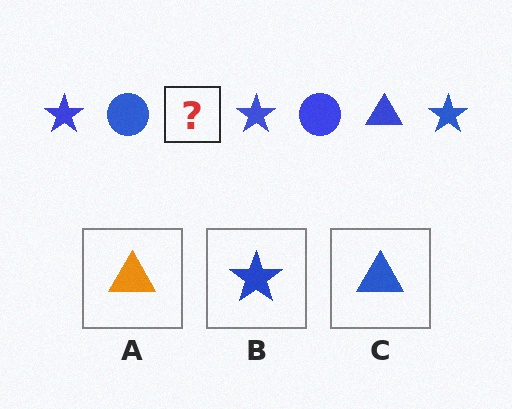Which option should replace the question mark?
Option C.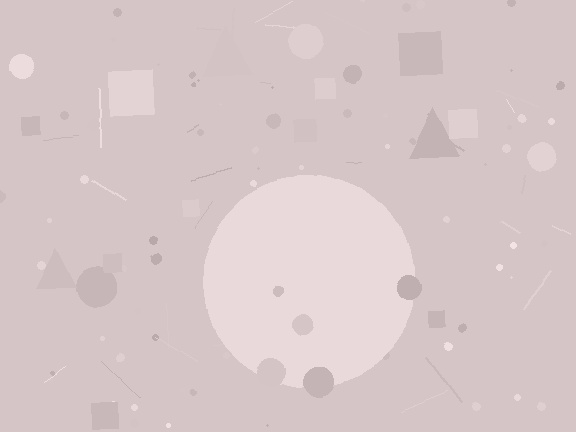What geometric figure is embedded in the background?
A circle is embedded in the background.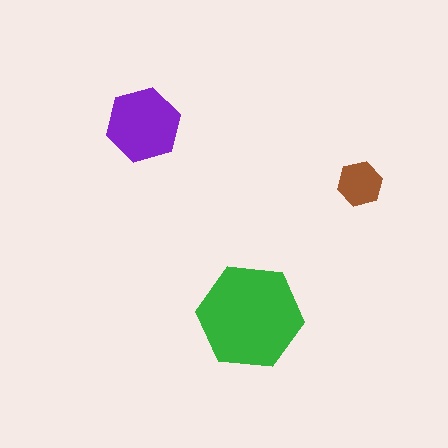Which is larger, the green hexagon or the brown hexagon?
The green one.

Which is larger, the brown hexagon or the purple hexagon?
The purple one.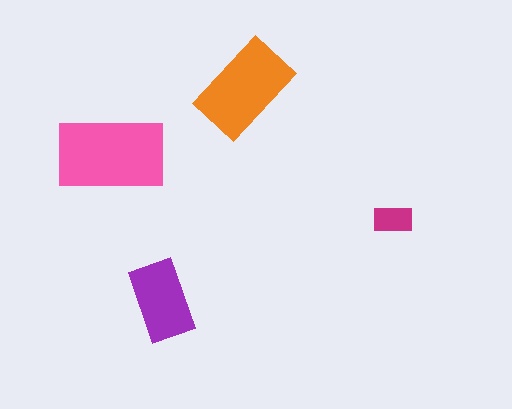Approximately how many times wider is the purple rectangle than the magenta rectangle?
About 2 times wider.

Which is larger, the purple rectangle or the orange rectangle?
The orange one.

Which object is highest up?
The orange rectangle is topmost.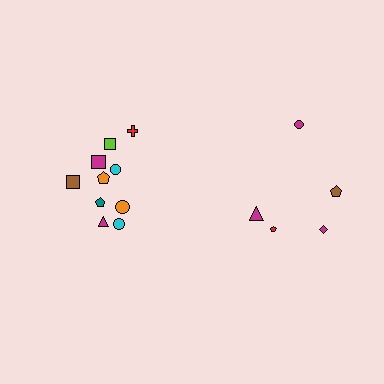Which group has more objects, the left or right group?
The left group.